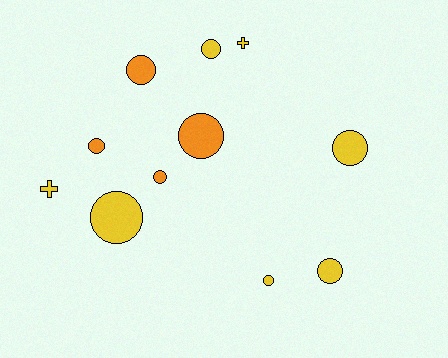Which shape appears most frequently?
Circle, with 9 objects.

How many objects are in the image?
There are 11 objects.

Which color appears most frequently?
Yellow, with 7 objects.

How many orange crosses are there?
There are no orange crosses.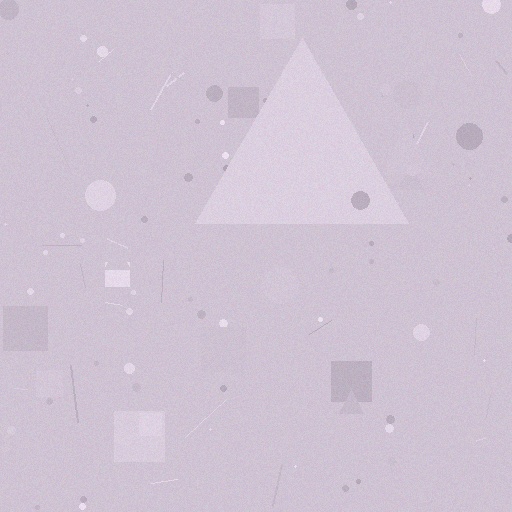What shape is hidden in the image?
A triangle is hidden in the image.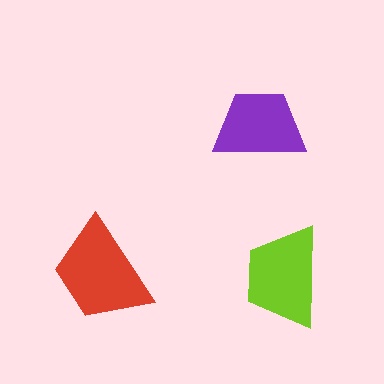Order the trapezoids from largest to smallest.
the red one, the lime one, the purple one.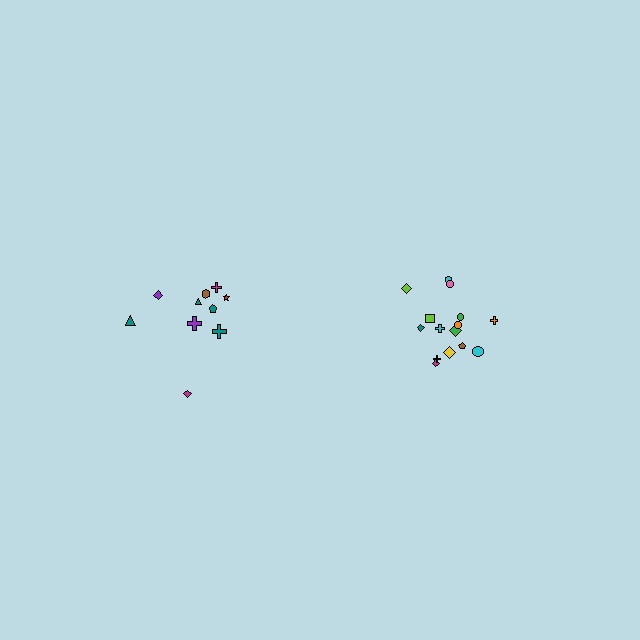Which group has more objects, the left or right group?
The right group.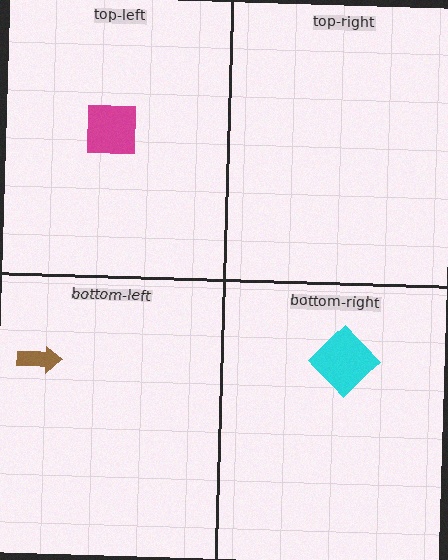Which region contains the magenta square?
The top-left region.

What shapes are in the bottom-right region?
The cyan diamond.